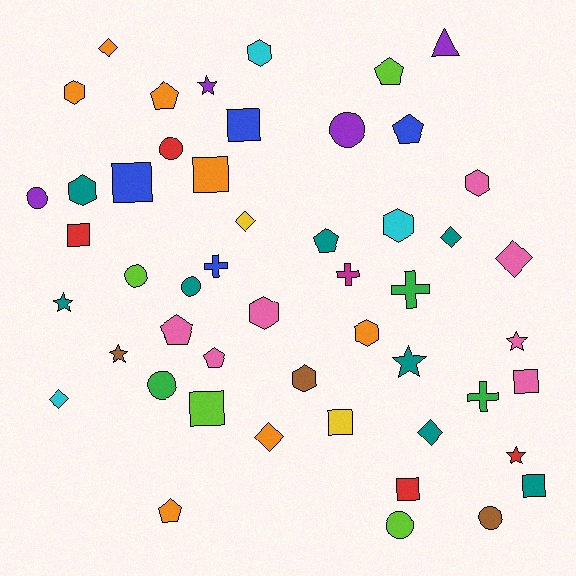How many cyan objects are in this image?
There are 3 cyan objects.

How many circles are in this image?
There are 8 circles.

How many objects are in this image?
There are 50 objects.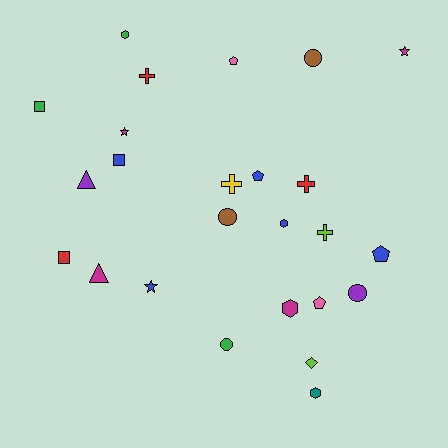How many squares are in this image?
There are 3 squares.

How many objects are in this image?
There are 25 objects.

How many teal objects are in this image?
There is 1 teal object.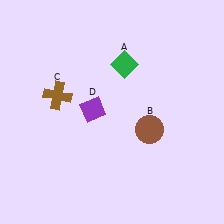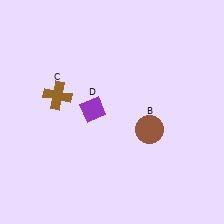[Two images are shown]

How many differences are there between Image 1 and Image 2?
There is 1 difference between the two images.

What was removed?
The green diamond (A) was removed in Image 2.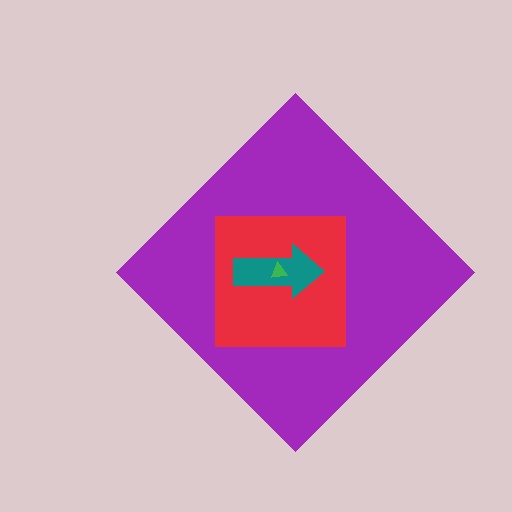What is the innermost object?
The green triangle.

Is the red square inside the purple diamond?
Yes.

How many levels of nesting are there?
4.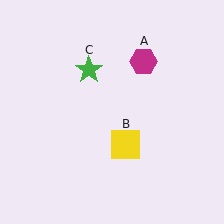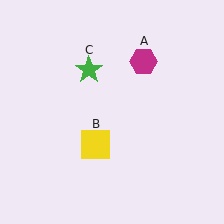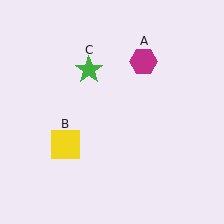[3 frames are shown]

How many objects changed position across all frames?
1 object changed position: yellow square (object B).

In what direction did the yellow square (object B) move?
The yellow square (object B) moved left.